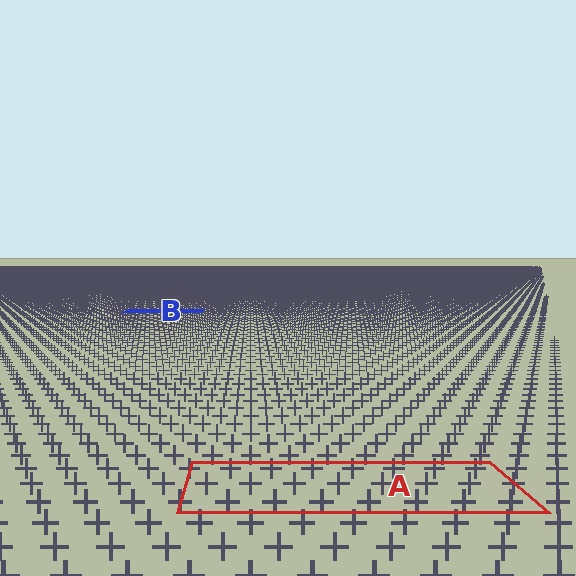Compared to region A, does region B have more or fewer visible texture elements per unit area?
Region B has more texture elements per unit area — they are packed more densely because it is farther away.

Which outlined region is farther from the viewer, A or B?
Region B is farther from the viewer — the texture elements inside it appear smaller and more densely packed.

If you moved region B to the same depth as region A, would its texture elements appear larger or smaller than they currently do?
They would appear larger. At a closer depth, the same texture elements are projected at a bigger on-screen size.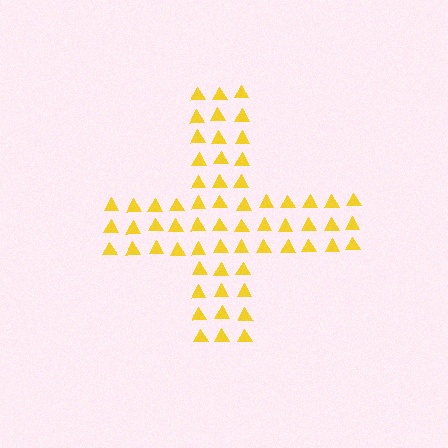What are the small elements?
The small elements are triangles.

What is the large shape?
The large shape is a cross.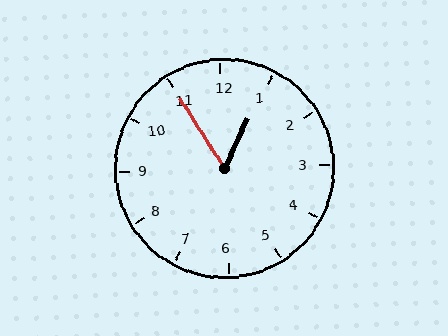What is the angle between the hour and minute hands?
Approximately 58 degrees.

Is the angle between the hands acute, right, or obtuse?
It is acute.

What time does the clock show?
12:55.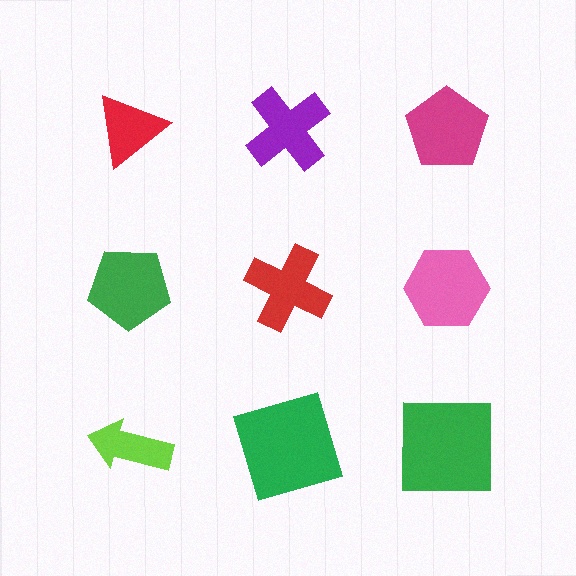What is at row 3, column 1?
A lime arrow.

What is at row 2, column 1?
A green pentagon.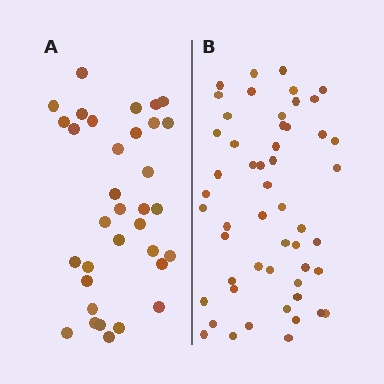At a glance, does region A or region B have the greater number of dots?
Region B (the right region) has more dots.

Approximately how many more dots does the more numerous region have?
Region B has approximately 20 more dots than region A.